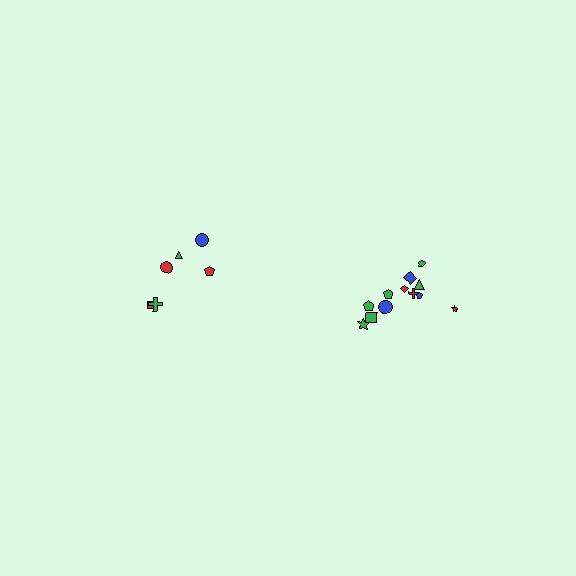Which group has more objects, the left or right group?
The right group.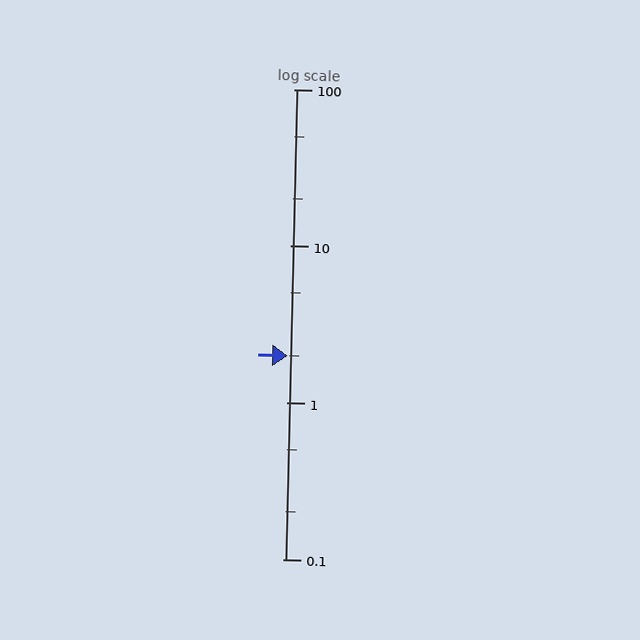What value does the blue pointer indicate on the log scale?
The pointer indicates approximately 2.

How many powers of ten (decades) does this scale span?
The scale spans 3 decades, from 0.1 to 100.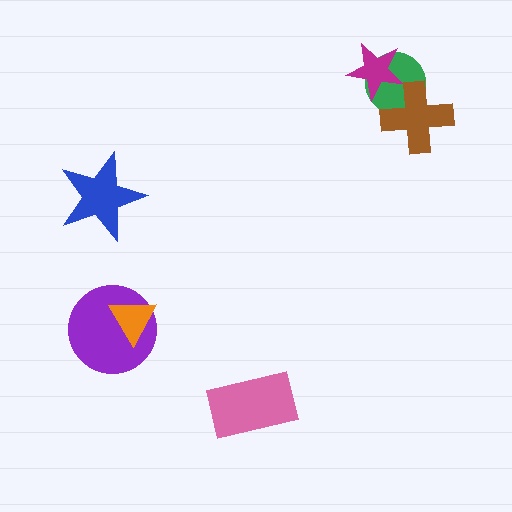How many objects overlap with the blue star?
0 objects overlap with the blue star.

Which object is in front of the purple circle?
The orange triangle is in front of the purple circle.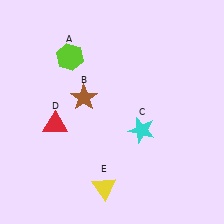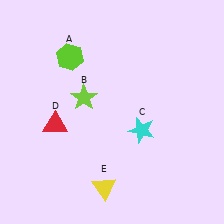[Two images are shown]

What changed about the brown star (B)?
In Image 1, B is brown. In Image 2, it changed to lime.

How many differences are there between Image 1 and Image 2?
There is 1 difference between the two images.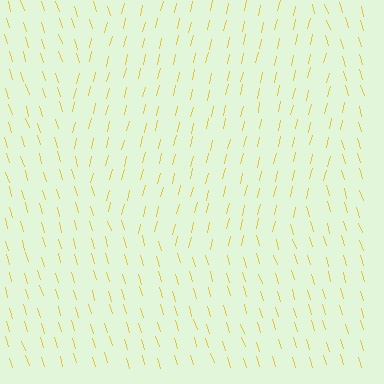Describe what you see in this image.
The image is filled with small yellow line segments. A circle region in the image has lines oriented differently from the surrounding lines, creating a visible texture boundary.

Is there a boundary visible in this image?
Yes, there is a texture boundary formed by a change in line orientation.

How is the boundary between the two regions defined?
The boundary is defined purely by a change in line orientation (approximately 31 degrees difference). All lines are the same color and thickness.